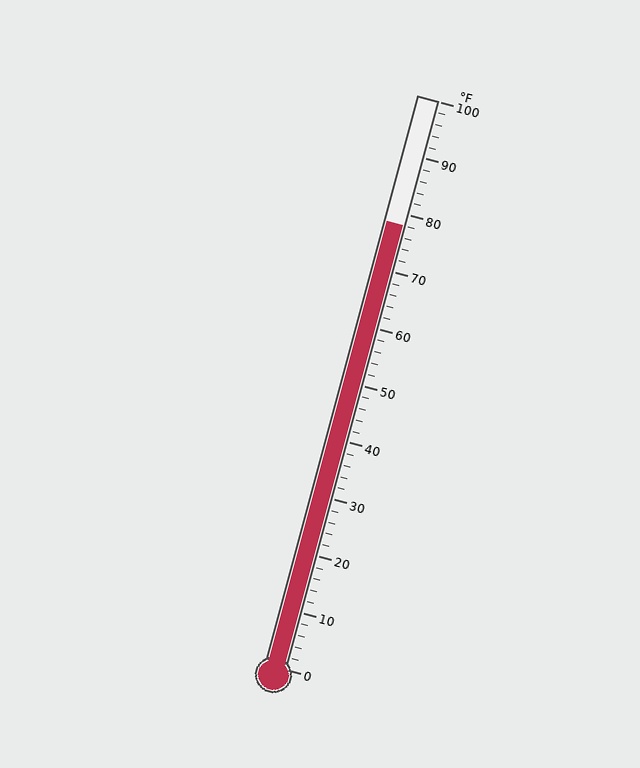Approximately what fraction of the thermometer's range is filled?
The thermometer is filled to approximately 80% of its range.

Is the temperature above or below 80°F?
The temperature is below 80°F.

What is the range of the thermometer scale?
The thermometer scale ranges from 0°F to 100°F.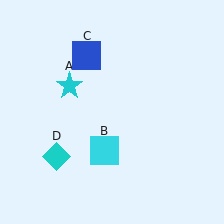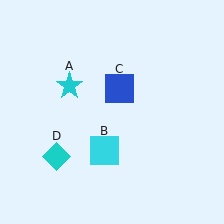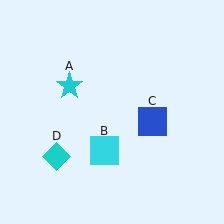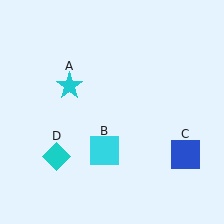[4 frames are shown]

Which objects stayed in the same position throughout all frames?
Cyan star (object A) and cyan square (object B) and cyan diamond (object D) remained stationary.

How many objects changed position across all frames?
1 object changed position: blue square (object C).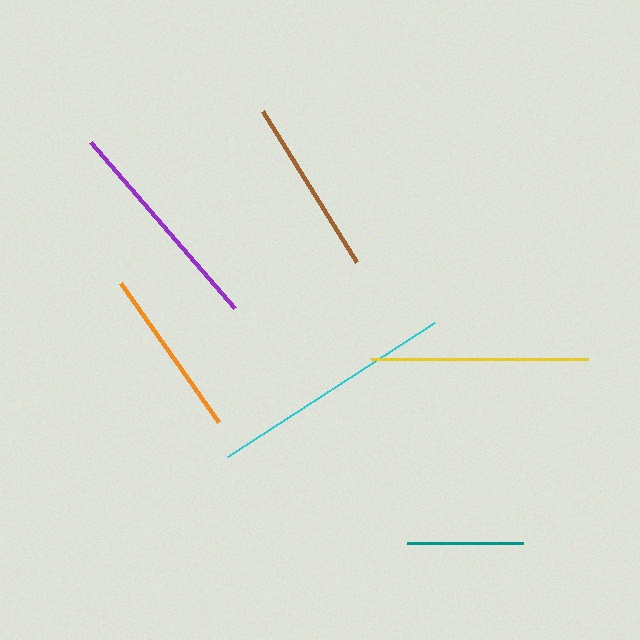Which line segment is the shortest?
The teal line is the shortest at approximately 116 pixels.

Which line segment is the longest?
The cyan line is the longest at approximately 246 pixels.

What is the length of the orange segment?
The orange segment is approximately 170 pixels long.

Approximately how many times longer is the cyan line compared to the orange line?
The cyan line is approximately 1.5 times the length of the orange line.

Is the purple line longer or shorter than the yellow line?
The purple line is longer than the yellow line.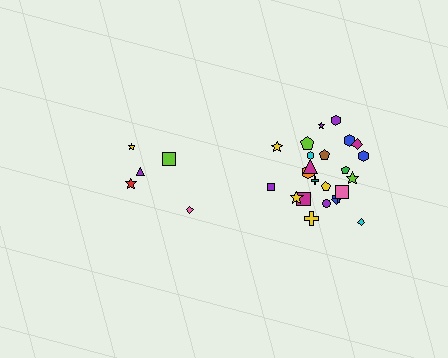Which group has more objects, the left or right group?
The right group.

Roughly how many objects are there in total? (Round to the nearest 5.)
Roughly 30 objects in total.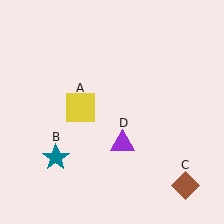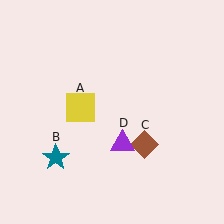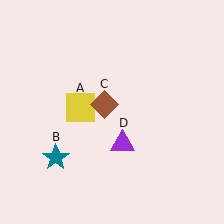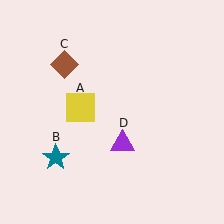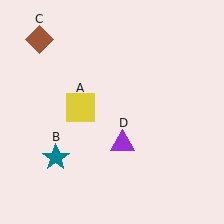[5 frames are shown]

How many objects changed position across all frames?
1 object changed position: brown diamond (object C).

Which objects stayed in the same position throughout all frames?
Yellow square (object A) and teal star (object B) and purple triangle (object D) remained stationary.